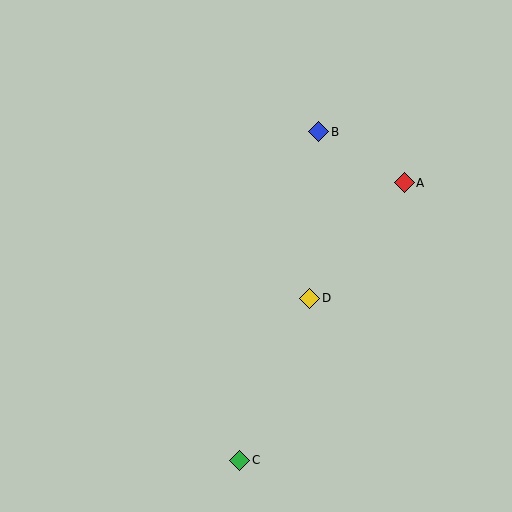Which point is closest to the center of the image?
Point D at (310, 298) is closest to the center.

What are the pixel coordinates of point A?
Point A is at (404, 183).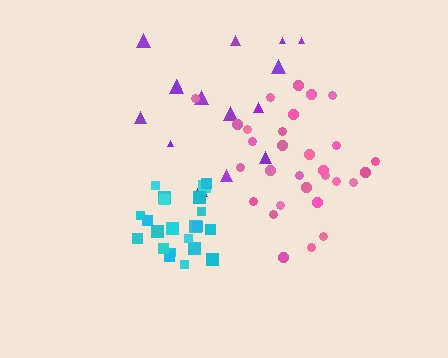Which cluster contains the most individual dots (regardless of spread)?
Pink (30).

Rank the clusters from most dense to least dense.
cyan, pink, purple.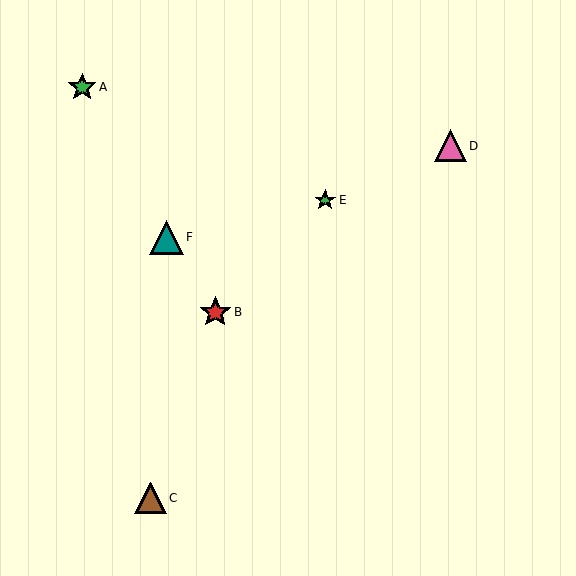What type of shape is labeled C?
Shape C is a brown triangle.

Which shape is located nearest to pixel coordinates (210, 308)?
The red star (labeled B) at (215, 312) is nearest to that location.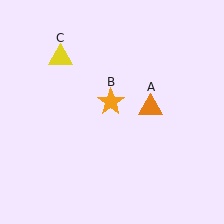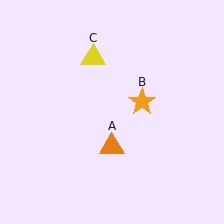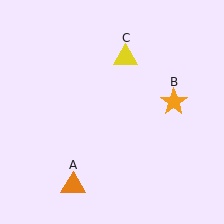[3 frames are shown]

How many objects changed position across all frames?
3 objects changed position: orange triangle (object A), orange star (object B), yellow triangle (object C).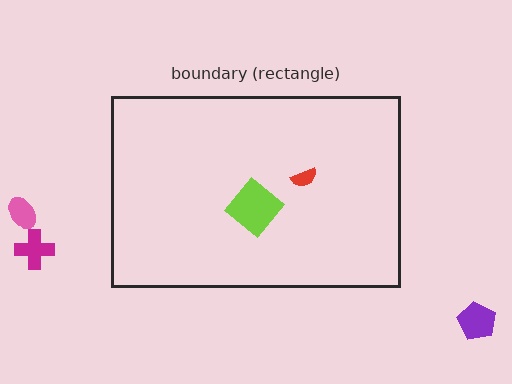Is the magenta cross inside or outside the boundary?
Outside.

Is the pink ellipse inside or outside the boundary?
Outside.